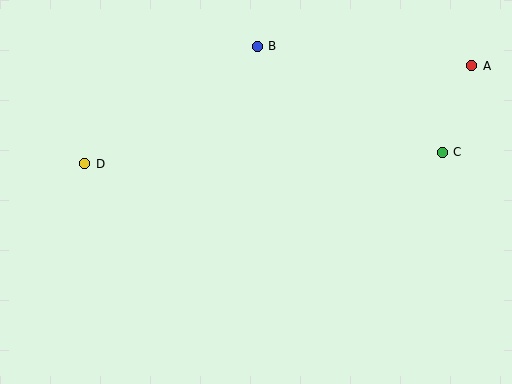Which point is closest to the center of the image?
Point B at (257, 46) is closest to the center.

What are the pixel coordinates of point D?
Point D is at (85, 164).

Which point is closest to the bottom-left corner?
Point D is closest to the bottom-left corner.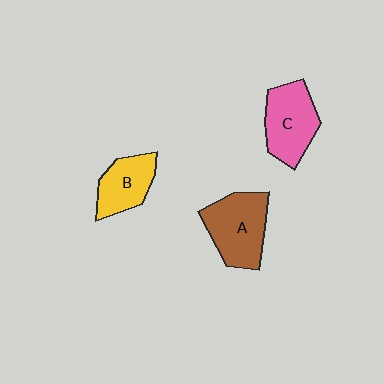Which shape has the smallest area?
Shape B (yellow).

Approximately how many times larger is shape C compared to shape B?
Approximately 1.3 times.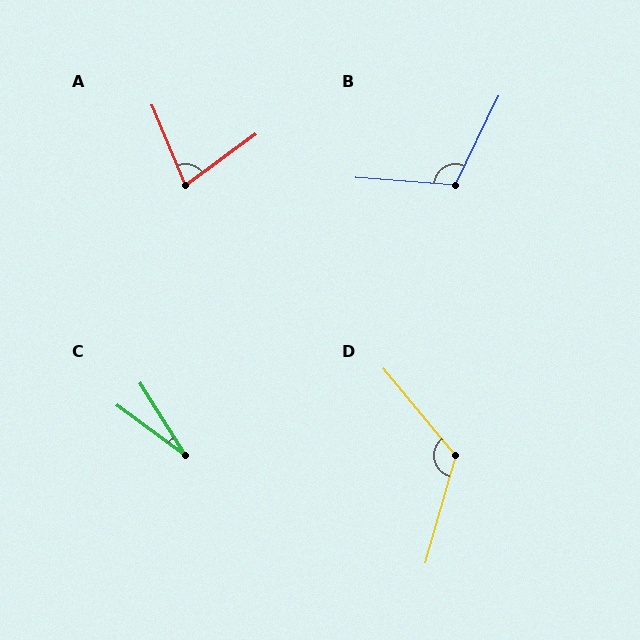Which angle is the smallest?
C, at approximately 21 degrees.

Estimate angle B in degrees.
Approximately 112 degrees.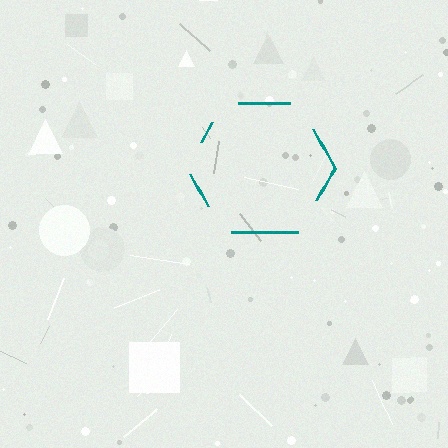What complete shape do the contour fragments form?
The contour fragments form a hexagon.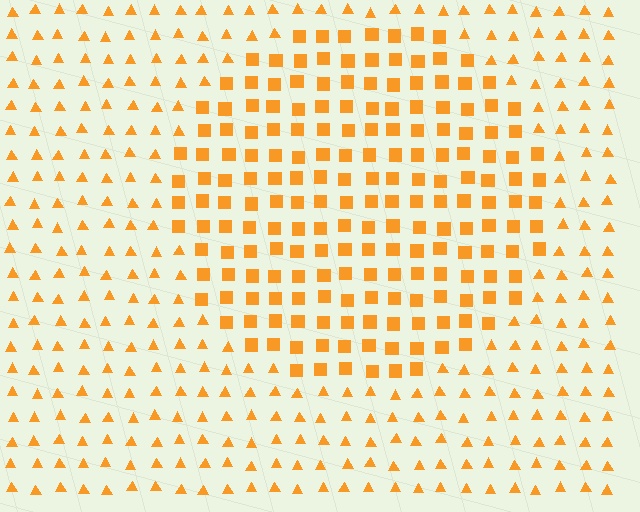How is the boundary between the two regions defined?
The boundary is defined by a change in element shape: squares inside vs. triangles outside. All elements share the same color and spacing.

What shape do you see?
I see a circle.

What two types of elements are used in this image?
The image uses squares inside the circle region and triangles outside it.